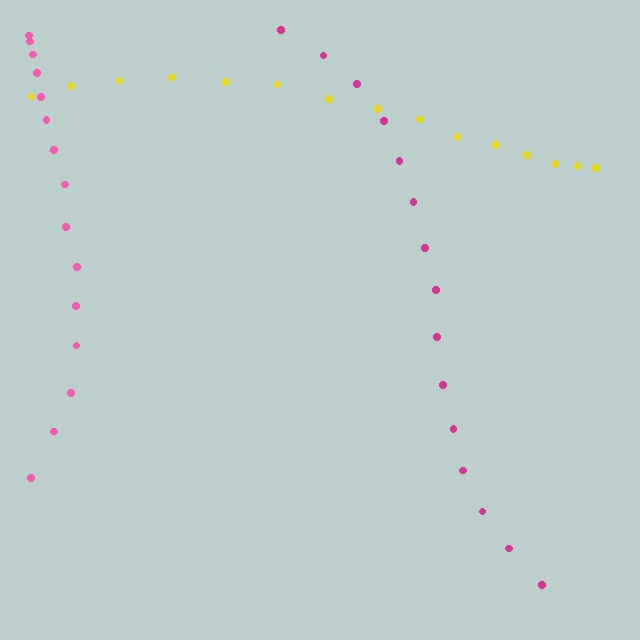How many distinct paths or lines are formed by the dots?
There are 3 distinct paths.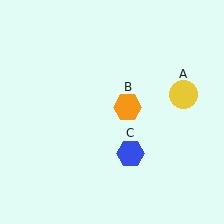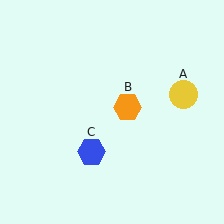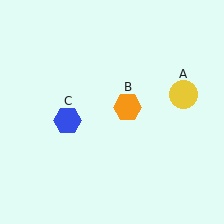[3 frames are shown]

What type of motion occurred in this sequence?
The blue hexagon (object C) rotated clockwise around the center of the scene.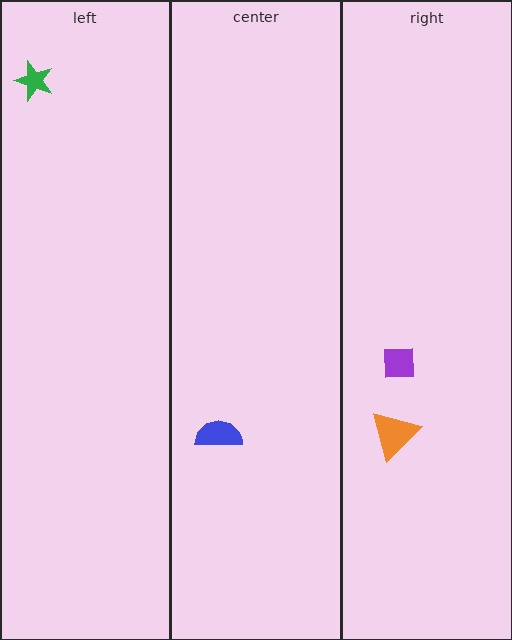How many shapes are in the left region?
1.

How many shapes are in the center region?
1.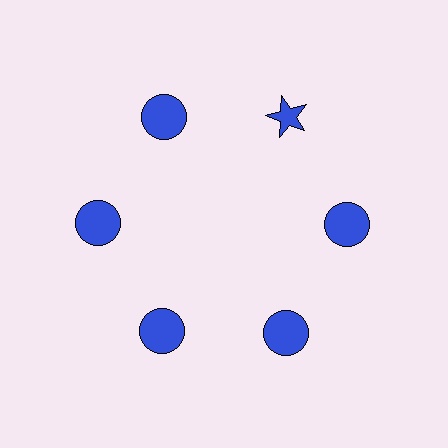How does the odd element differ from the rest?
It has a different shape: star instead of circle.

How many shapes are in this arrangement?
There are 6 shapes arranged in a ring pattern.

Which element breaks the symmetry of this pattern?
The blue star at roughly the 1 o'clock position breaks the symmetry. All other shapes are blue circles.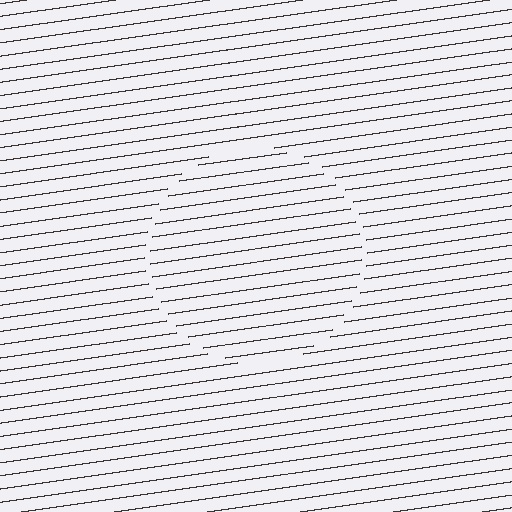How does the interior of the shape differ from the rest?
The interior of the shape contains the same grating, shifted by half a period — the contour is defined by the phase discontinuity where line-ends from the inner and outer gratings abut.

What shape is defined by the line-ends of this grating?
An illusory circle. The interior of the shape contains the same grating, shifted by half a period — the contour is defined by the phase discontinuity where line-ends from the inner and outer gratings abut.